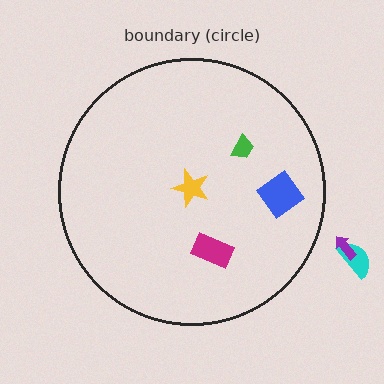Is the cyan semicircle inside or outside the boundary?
Outside.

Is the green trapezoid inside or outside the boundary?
Inside.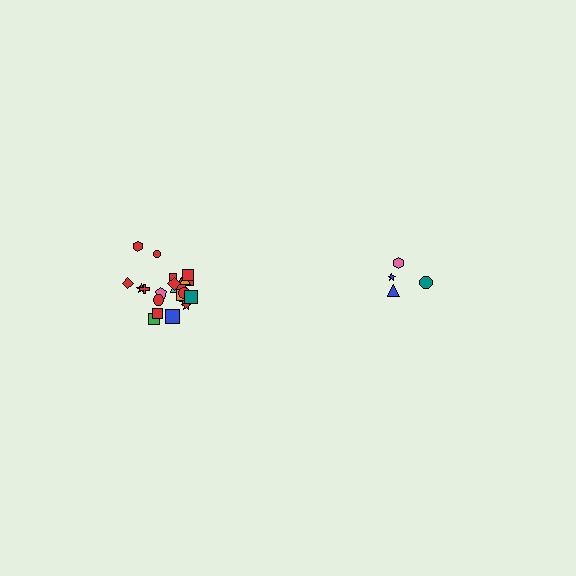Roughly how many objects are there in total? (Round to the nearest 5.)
Roughly 30 objects in total.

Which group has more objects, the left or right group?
The left group.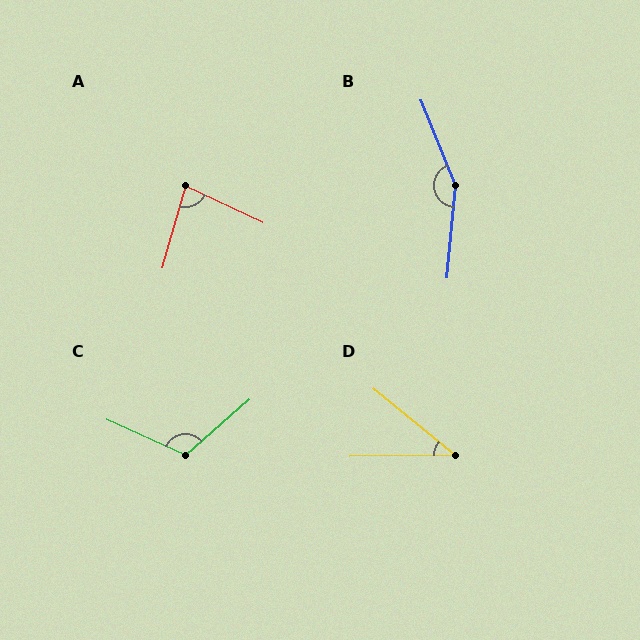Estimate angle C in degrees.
Approximately 114 degrees.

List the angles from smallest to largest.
D (40°), A (81°), C (114°), B (153°).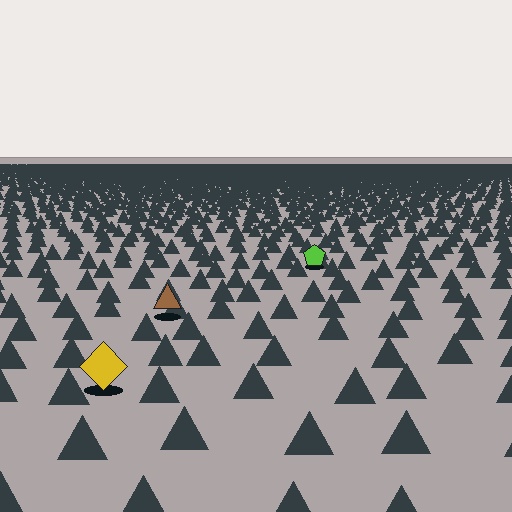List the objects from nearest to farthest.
From nearest to farthest: the yellow diamond, the brown triangle, the lime pentagon.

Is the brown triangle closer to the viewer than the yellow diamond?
No. The yellow diamond is closer — you can tell from the texture gradient: the ground texture is coarser near it.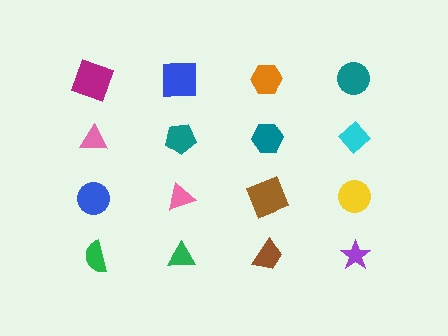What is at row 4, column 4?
A purple star.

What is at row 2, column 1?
A pink triangle.